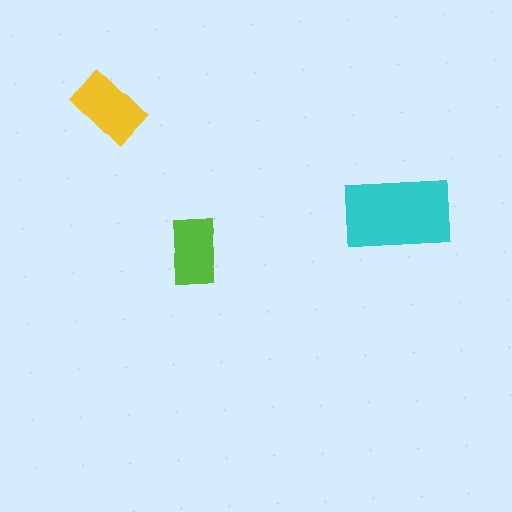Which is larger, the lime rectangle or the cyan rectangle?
The cyan one.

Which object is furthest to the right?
The cyan rectangle is rightmost.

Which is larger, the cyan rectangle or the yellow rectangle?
The cyan one.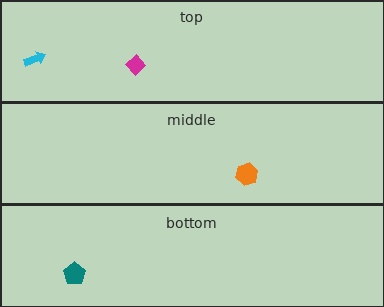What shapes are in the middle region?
The orange hexagon.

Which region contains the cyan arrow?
The top region.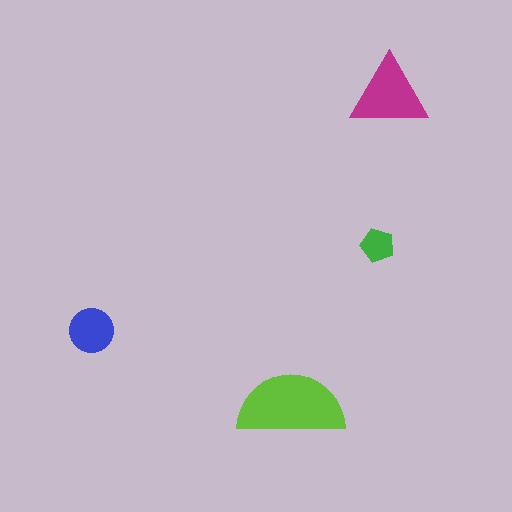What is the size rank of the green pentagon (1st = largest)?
4th.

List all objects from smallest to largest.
The green pentagon, the blue circle, the magenta triangle, the lime semicircle.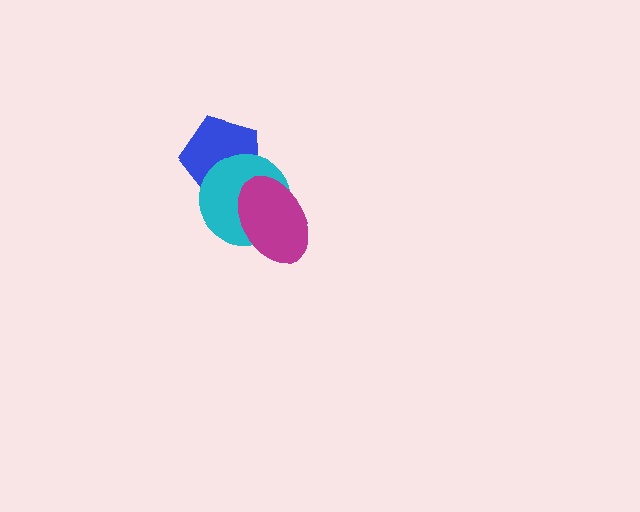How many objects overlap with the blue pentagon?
2 objects overlap with the blue pentagon.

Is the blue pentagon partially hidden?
Yes, it is partially covered by another shape.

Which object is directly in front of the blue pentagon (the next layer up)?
The cyan circle is directly in front of the blue pentagon.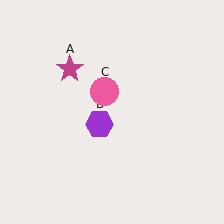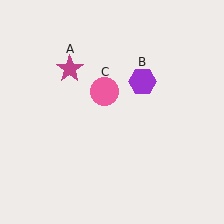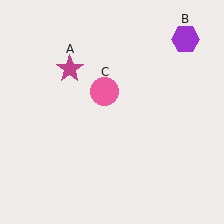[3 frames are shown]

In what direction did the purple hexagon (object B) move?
The purple hexagon (object B) moved up and to the right.